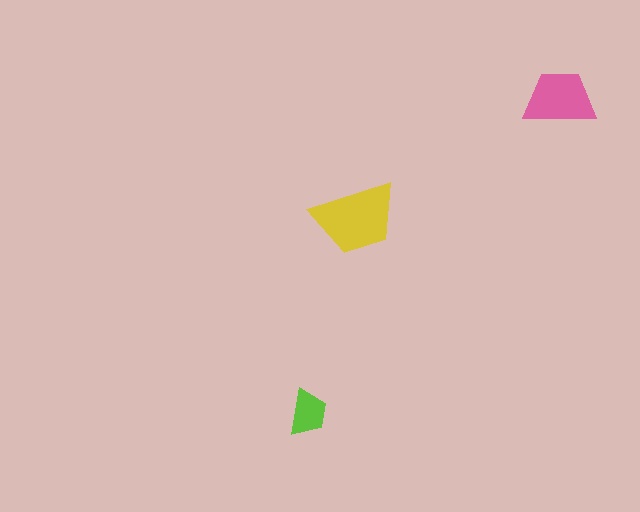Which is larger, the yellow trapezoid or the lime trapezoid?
The yellow one.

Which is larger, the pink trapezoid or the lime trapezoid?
The pink one.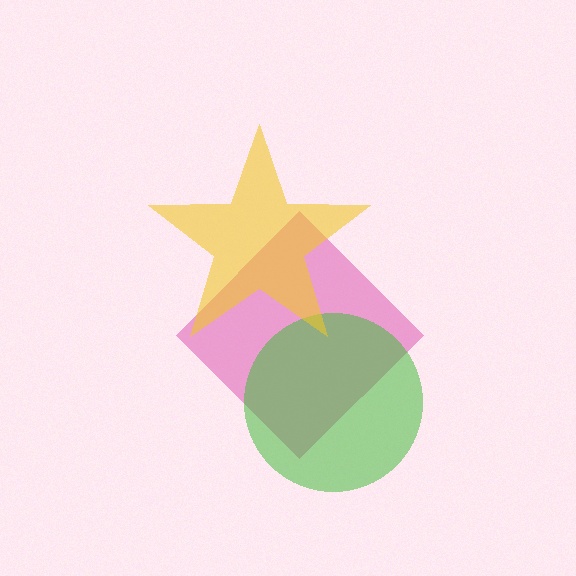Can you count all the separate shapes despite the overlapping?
Yes, there are 3 separate shapes.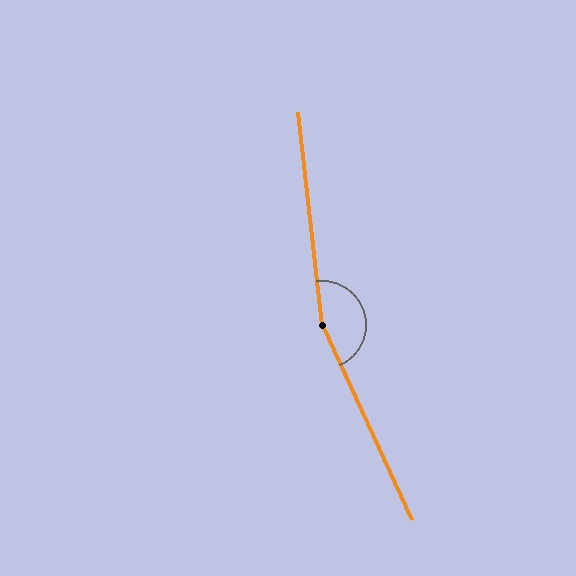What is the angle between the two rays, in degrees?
Approximately 162 degrees.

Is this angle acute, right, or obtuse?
It is obtuse.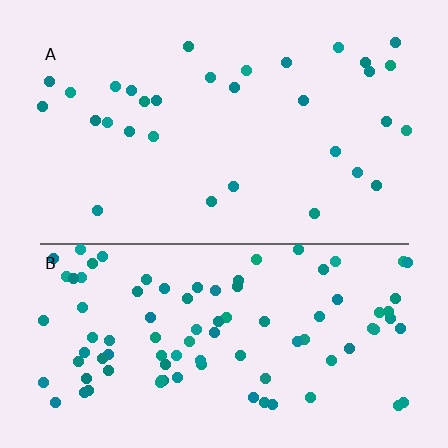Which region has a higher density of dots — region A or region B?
B (the bottom).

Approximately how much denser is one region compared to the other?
Approximately 2.9× — region B over region A.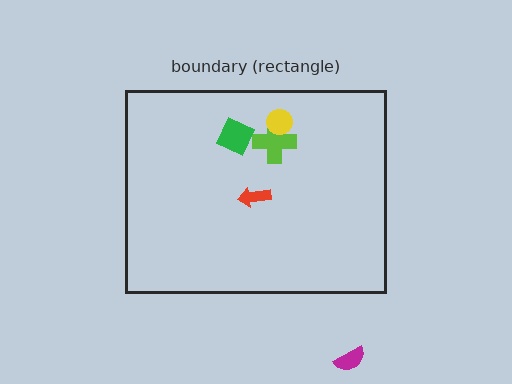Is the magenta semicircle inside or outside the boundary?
Outside.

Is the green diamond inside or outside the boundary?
Inside.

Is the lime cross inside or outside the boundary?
Inside.